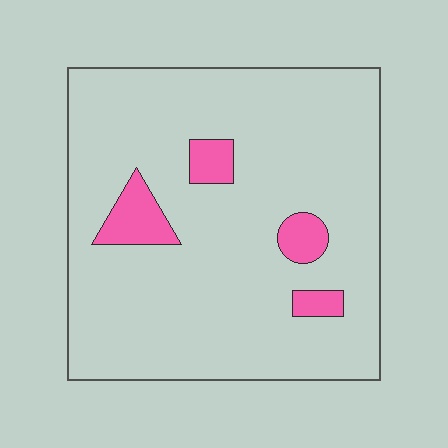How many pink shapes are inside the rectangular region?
4.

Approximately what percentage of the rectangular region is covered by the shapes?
Approximately 10%.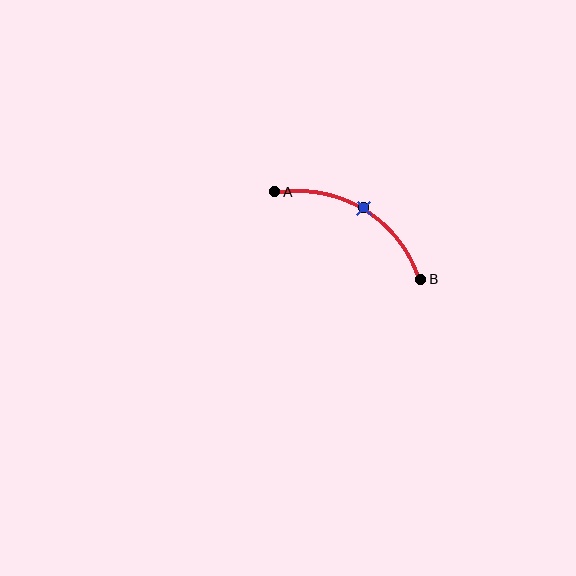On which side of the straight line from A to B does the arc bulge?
The arc bulges above the straight line connecting A and B.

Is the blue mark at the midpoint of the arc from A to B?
Yes. The blue mark lies on the arc at equal arc-length from both A and B — it is the arc midpoint.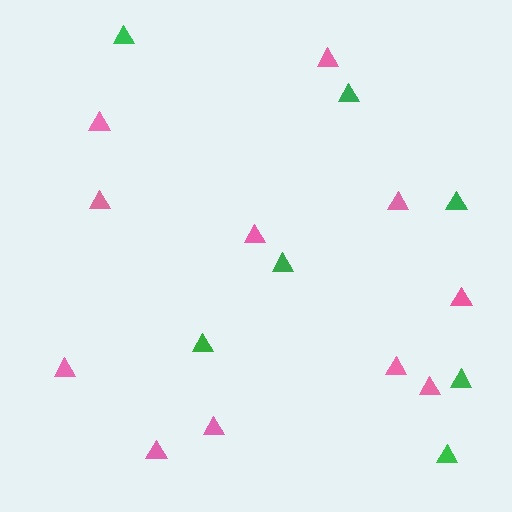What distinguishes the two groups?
There are 2 groups: one group of green triangles (7) and one group of pink triangles (11).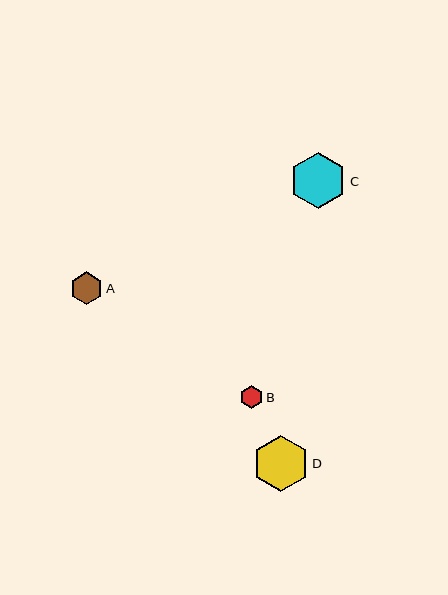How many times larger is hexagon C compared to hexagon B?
Hexagon C is approximately 2.4 times the size of hexagon B.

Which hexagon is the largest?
Hexagon C is the largest with a size of approximately 57 pixels.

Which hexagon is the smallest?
Hexagon B is the smallest with a size of approximately 23 pixels.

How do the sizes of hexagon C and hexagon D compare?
Hexagon C and hexagon D are approximately the same size.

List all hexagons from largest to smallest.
From largest to smallest: C, D, A, B.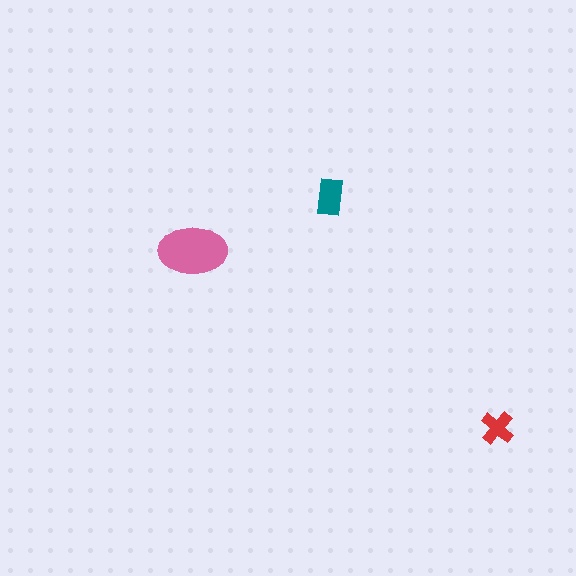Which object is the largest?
The pink ellipse.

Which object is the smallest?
The red cross.